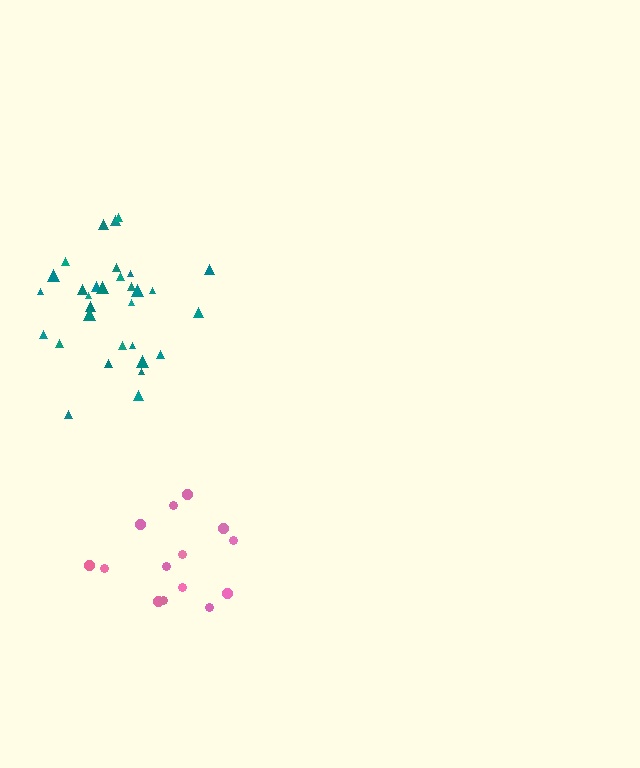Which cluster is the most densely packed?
Teal.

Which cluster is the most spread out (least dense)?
Pink.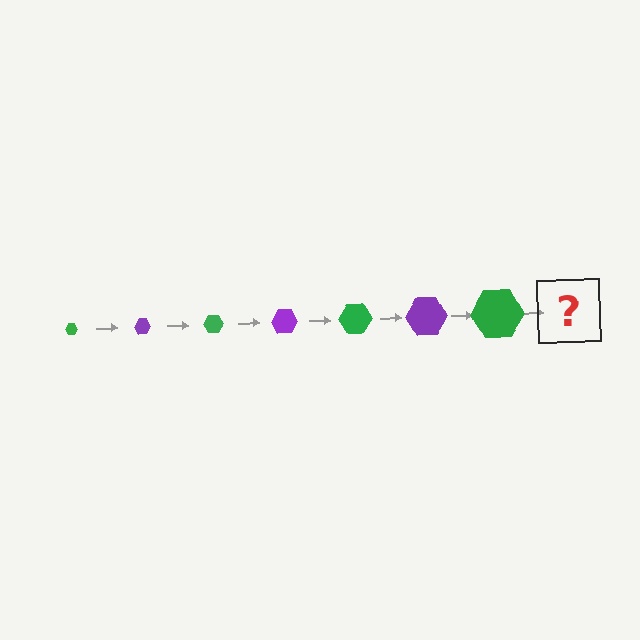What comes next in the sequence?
The next element should be a purple hexagon, larger than the previous one.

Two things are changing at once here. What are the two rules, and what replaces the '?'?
The two rules are that the hexagon grows larger each step and the color cycles through green and purple. The '?' should be a purple hexagon, larger than the previous one.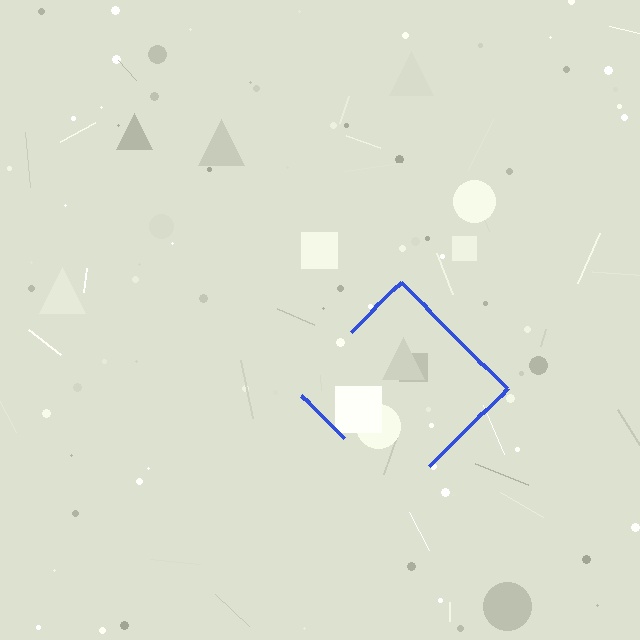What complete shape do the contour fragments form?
The contour fragments form a diamond.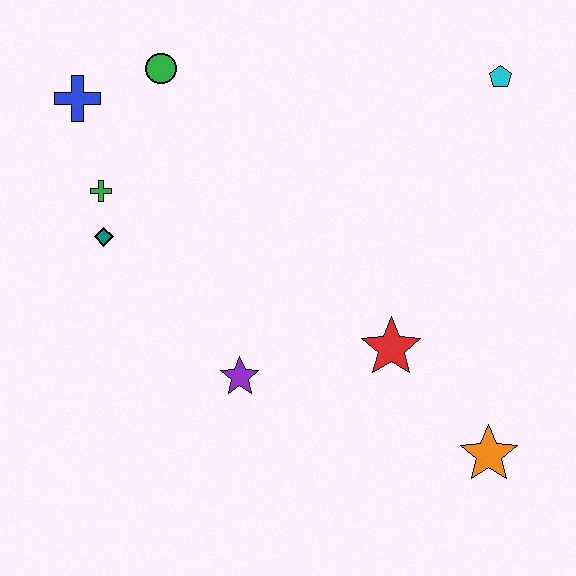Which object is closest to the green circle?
The blue cross is closest to the green circle.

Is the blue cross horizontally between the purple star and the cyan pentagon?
No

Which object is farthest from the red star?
The blue cross is farthest from the red star.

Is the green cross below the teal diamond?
No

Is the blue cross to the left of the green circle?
Yes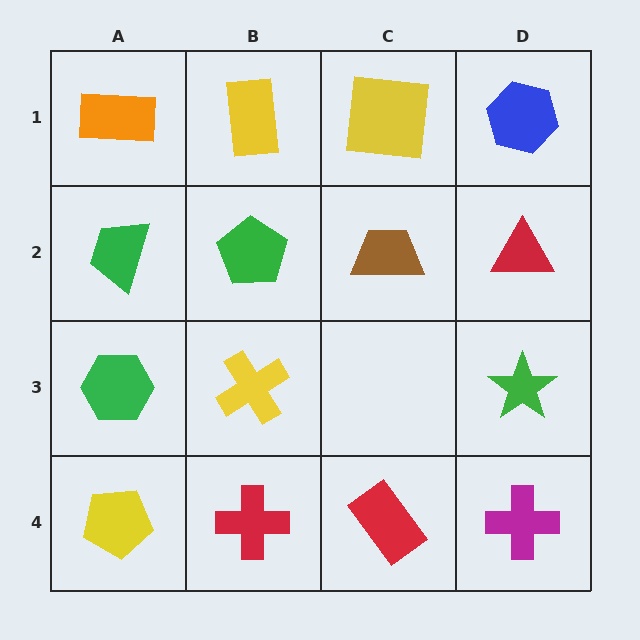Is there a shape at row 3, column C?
No, that cell is empty.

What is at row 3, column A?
A green hexagon.